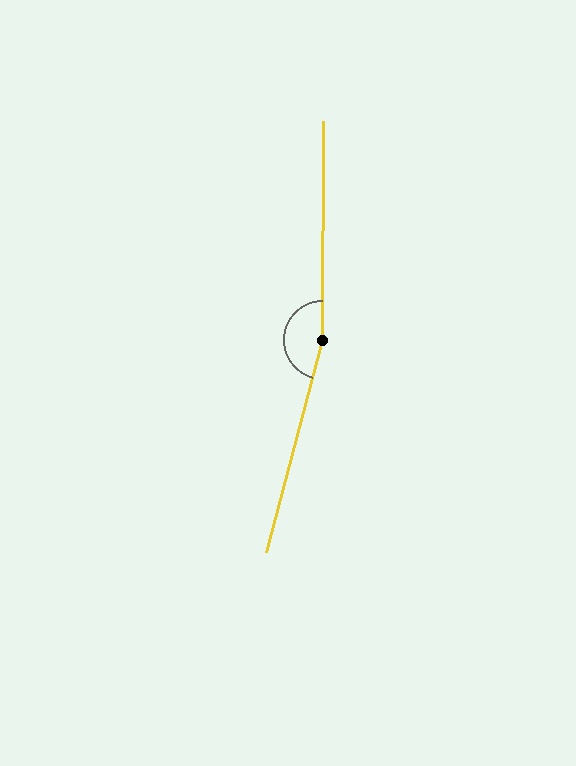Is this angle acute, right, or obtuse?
It is obtuse.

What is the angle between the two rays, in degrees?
Approximately 165 degrees.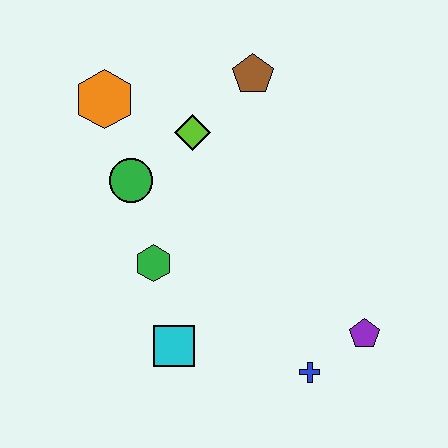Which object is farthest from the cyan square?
The brown pentagon is farthest from the cyan square.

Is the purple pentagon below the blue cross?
No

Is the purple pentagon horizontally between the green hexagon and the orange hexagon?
No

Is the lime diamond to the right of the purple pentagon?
No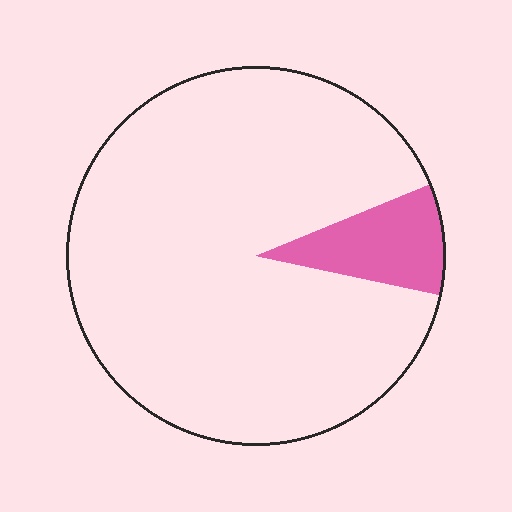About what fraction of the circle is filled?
About one tenth (1/10).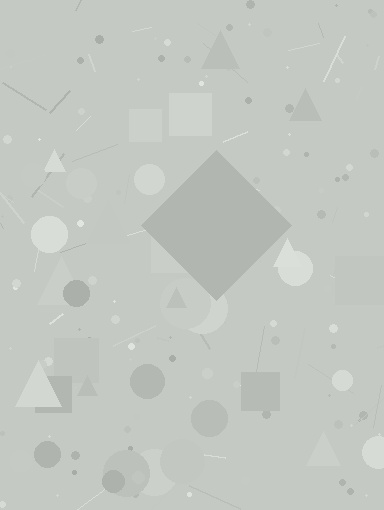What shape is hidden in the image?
A diamond is hidden in the image.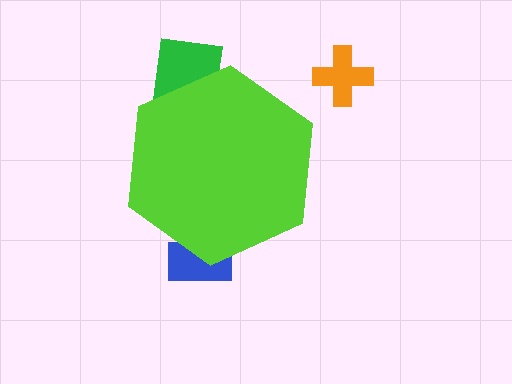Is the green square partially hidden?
Yes, the green square is partially hidden behind the lime hexagon.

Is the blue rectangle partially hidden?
Yes, the blue rectangle is partially hidden behind the lime hexagon.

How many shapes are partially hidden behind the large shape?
2 shapes are partially hidden.